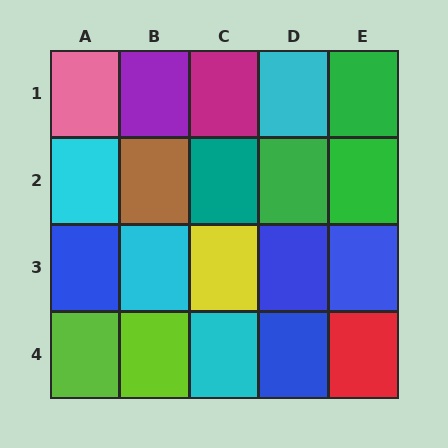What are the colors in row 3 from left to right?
Blue, cyan, yellow, blue, blue.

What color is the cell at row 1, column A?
Pink.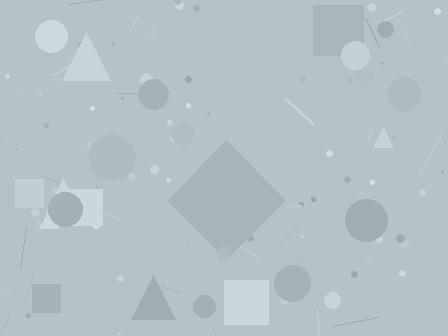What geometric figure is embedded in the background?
A diamond is embedded in the background.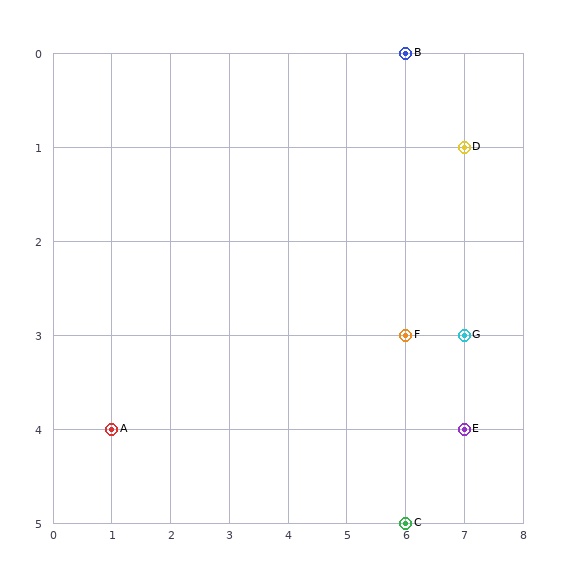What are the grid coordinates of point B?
Point B is at grid coordinates (6, 0).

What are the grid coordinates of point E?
Point E is at grid coordinates (7, 4).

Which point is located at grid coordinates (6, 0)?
Point B is at (6, 0).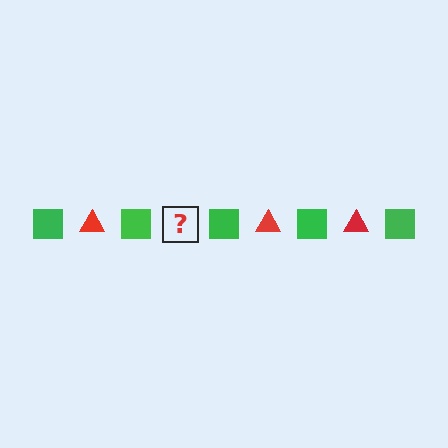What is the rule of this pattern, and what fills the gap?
The rule is that the pattern alternates between green square and red triangle. The gap should be filled with a red triangle.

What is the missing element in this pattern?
The missing element is a red triangle.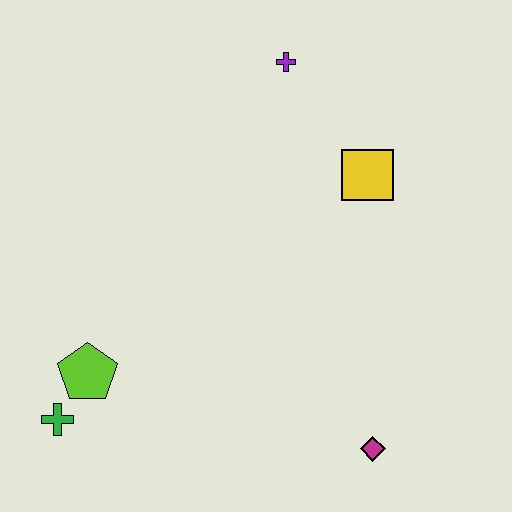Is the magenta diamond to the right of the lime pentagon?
Yes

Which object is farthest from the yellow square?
The green cross is farthest from the yellow square.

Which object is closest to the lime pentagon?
The green cross is closest to the lime pentagon.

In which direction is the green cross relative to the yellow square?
The green cross is to the left of the yellow square.